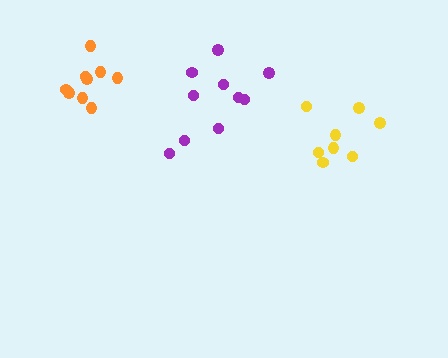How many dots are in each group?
Group 1: 8 dots, Group 2: 10 dots, Group 3: 9 dots (27 total).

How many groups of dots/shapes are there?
There are 3 groups.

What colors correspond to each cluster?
The clusters are colored: yellow, purple, orange.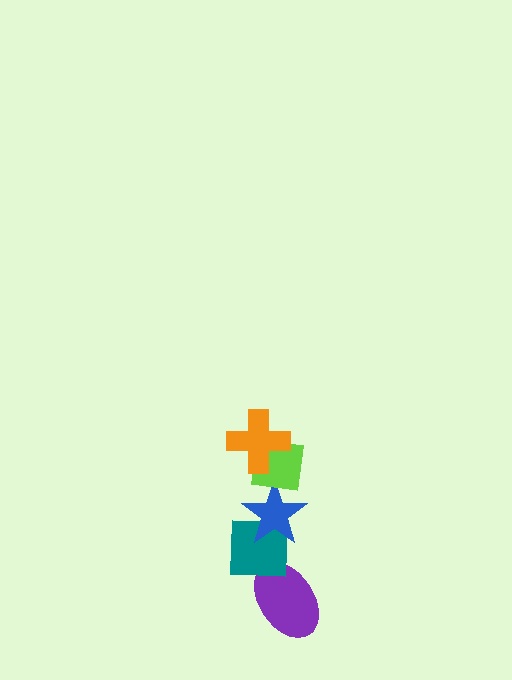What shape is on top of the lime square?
The orange cross is on top of the lime square.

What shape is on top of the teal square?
The blue star is on top of the teal square.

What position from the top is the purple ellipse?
The purple ellipse is 5th from the top.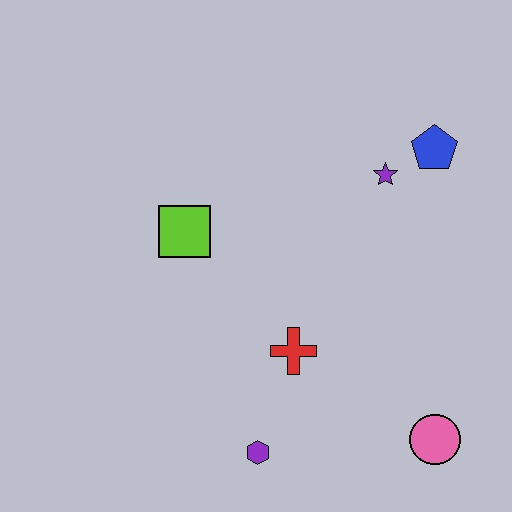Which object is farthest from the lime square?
The pink circle is farthest from the lime square.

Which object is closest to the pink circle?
The red cross is closest to the pink circle.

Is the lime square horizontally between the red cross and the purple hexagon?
No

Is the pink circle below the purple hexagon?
No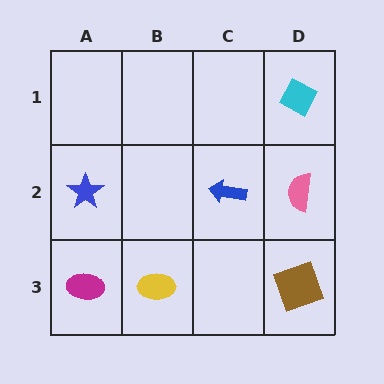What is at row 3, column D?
A brown square.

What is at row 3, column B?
A yellow ellipse.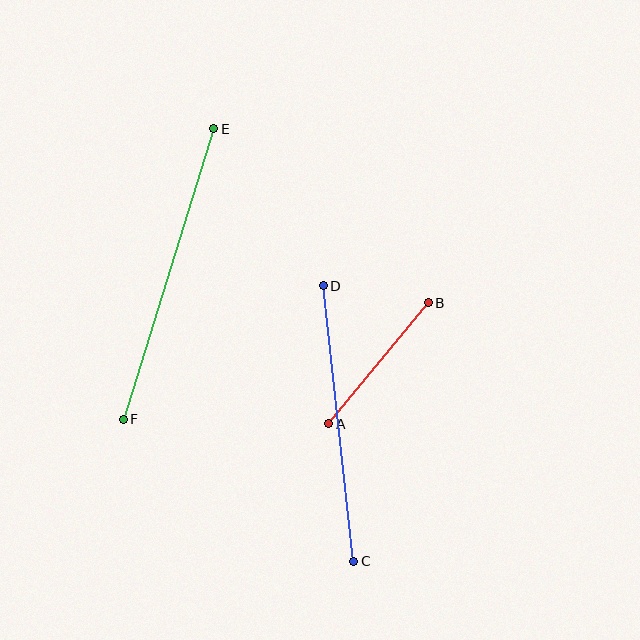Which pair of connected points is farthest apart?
Points E and F are farthest apart.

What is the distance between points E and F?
The distance is approximately 304 pixels.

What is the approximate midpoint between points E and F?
The midpoint is at approximately (169, 274) pixels.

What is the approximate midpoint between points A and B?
The midpoint is at approximately (379, 363) pixels.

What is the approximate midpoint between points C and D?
The midpoint is at approximately (339, 423) pixels.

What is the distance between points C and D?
The distance is approximately 277 pixels.